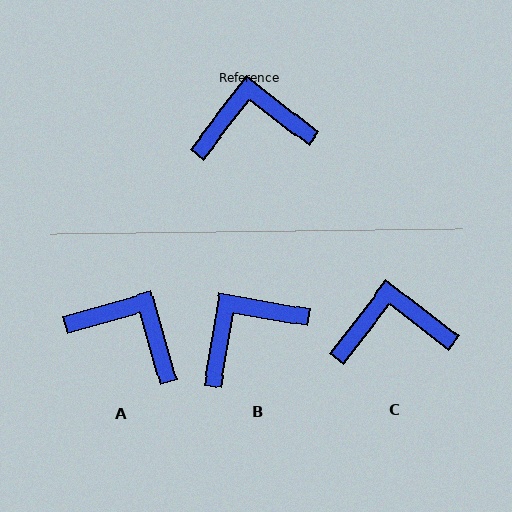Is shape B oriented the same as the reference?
No, it is off by about 28 degrees.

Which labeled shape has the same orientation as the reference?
C.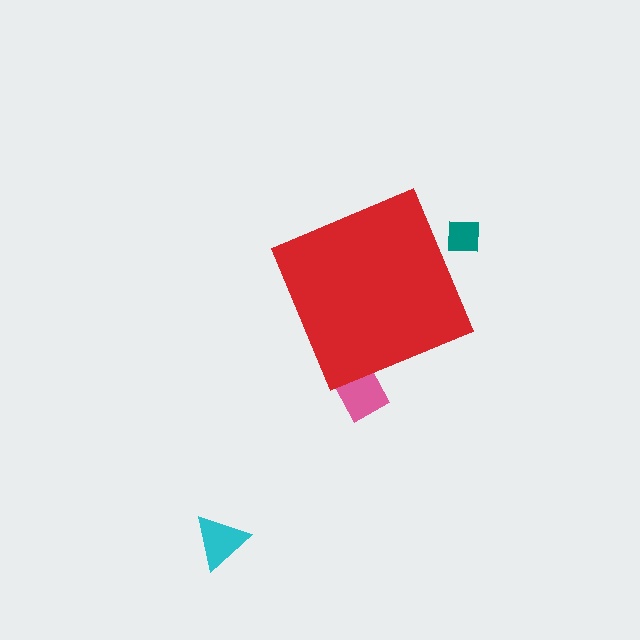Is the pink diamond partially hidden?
Yes, the pink diamond is partially hidden behind the red diamond.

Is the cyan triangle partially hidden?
No, the cyan triangle is fully visible.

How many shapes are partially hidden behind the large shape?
2 shapes are partially hidden.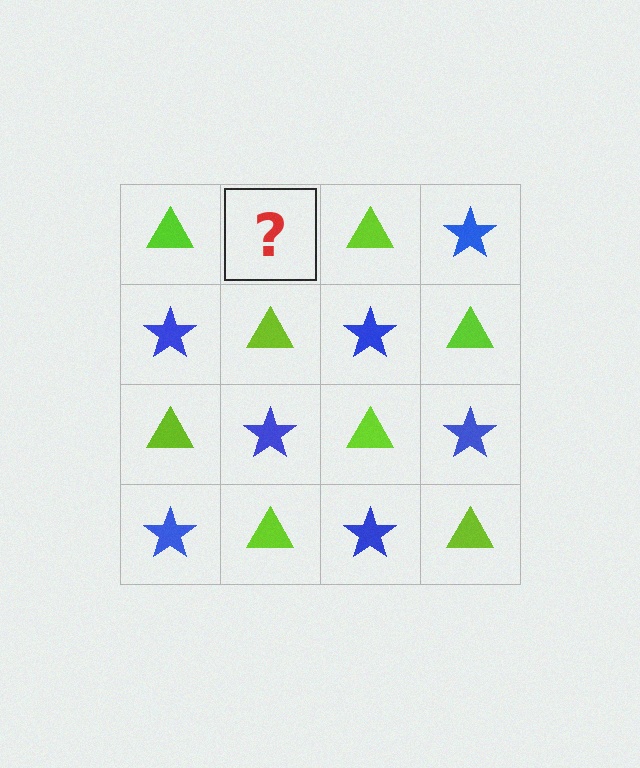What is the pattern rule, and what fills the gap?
The rule is that it alternates lime triangle and blue star in a checkerboard pattern. The gap should be filled with a blue star.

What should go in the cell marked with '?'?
The missing cell should contain a blue star.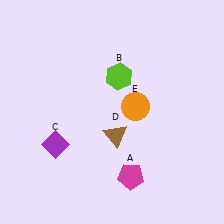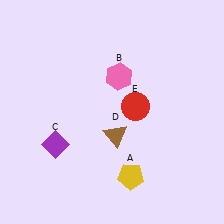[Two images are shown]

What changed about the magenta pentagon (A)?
In Image 1, A is magenta. In Image 2, it changed to yellow.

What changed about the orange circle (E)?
In Image 1, E is orange. In Image 2, it changed to red.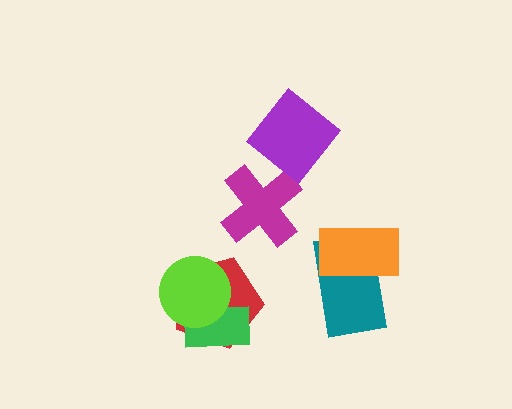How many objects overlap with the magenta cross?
0 objects overlap with the magenta cross.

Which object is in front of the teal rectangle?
The orange rectangle is in front of the teal rectangle.